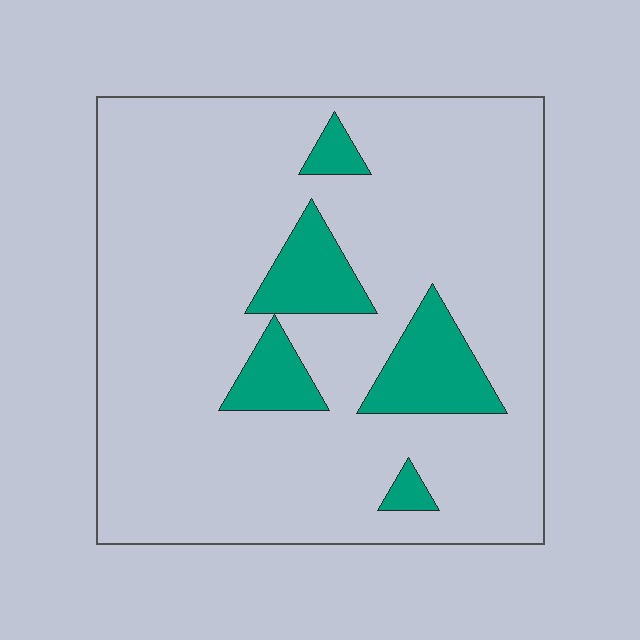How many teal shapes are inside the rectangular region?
5.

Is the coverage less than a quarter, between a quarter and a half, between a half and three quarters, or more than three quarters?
Less than a quarter.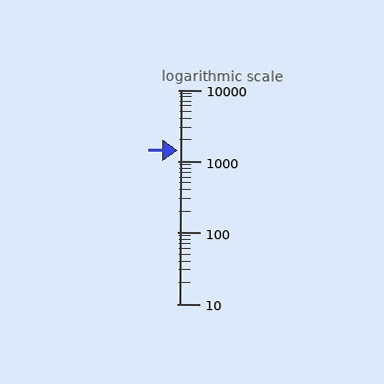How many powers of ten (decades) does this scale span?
The scale spans 3 decades, from 10 to 10000.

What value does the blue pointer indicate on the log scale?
The pointer indicates approximately 1400.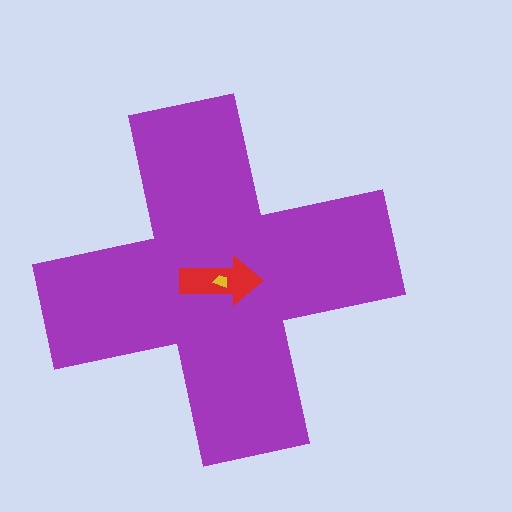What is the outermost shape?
The purple cross.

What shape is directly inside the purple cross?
The red arrow.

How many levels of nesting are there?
3.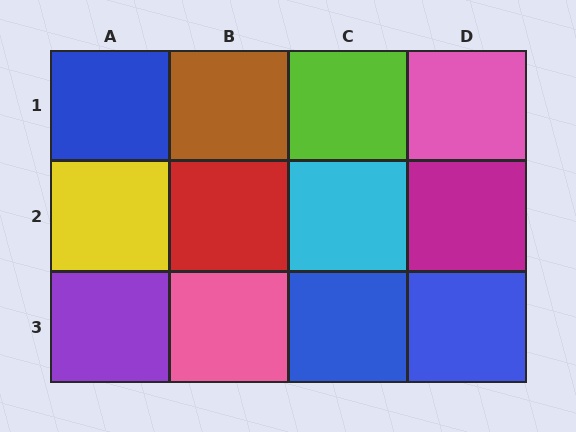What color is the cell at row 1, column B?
Brown.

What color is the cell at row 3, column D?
Blue.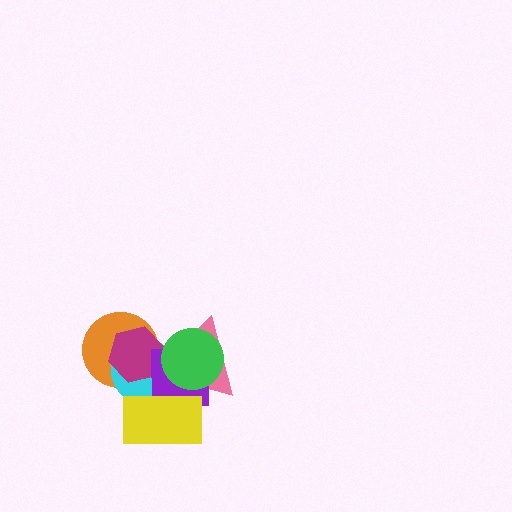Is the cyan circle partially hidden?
Yes, it is partially covered by another shape.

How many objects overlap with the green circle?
3 objects overlap with the green circle.